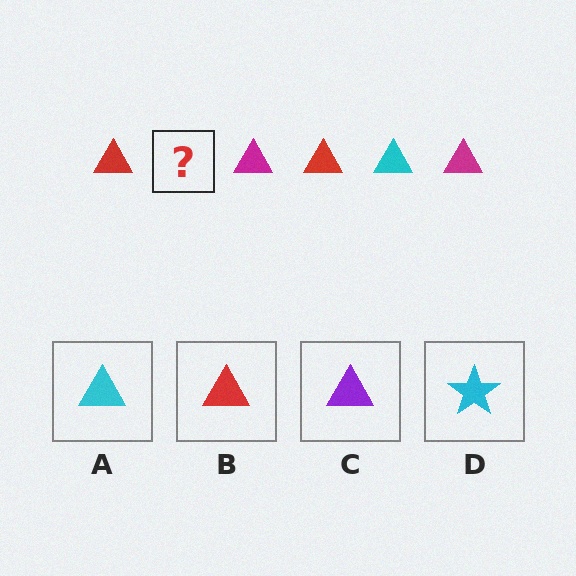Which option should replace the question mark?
Option A.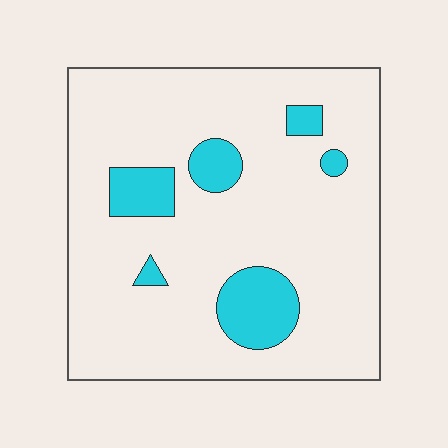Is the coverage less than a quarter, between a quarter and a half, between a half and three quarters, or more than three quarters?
Less than a quarter.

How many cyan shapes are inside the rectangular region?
6.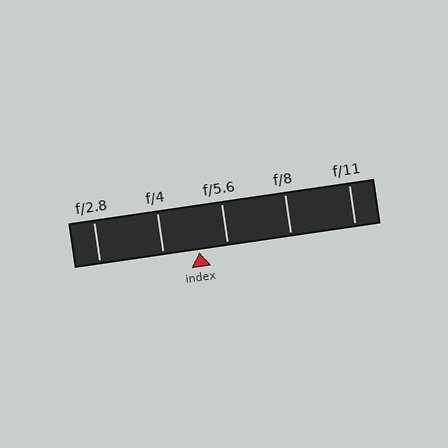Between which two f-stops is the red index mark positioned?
The index mark is between f/4 and f/5.6.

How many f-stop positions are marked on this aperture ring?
There are 5 f-stop positions marked.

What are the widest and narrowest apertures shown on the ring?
The widest aperture shown is f/2.8 and the narrowest is f/11.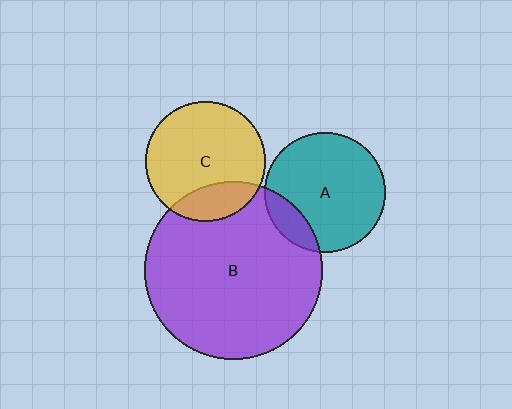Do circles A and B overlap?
Yes.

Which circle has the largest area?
Circle B (purple).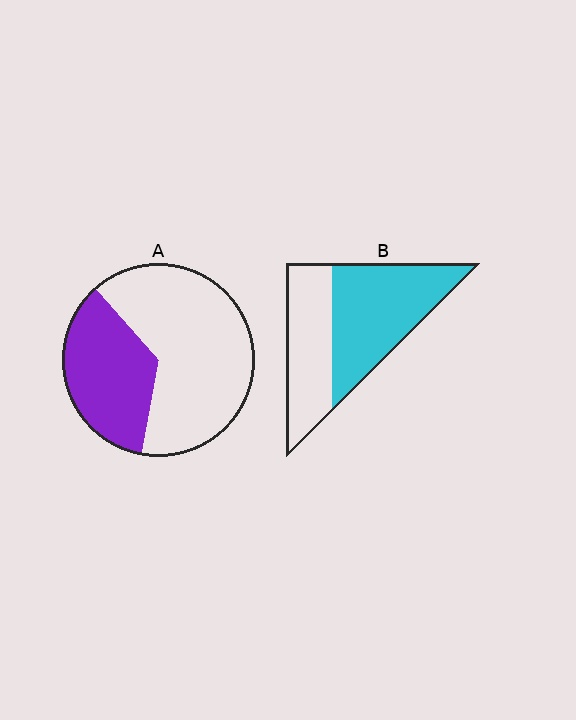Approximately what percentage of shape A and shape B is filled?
A is approximately 35% and B is approximately 60%.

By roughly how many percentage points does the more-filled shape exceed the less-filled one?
By roughly 25 percentage points (B over A).